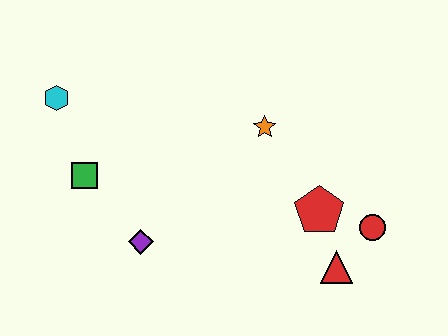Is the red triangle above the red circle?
No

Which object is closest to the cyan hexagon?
The green square is closest to the cyan hexagon.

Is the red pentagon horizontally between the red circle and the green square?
Yes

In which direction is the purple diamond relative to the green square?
The purple diamond is below the green square.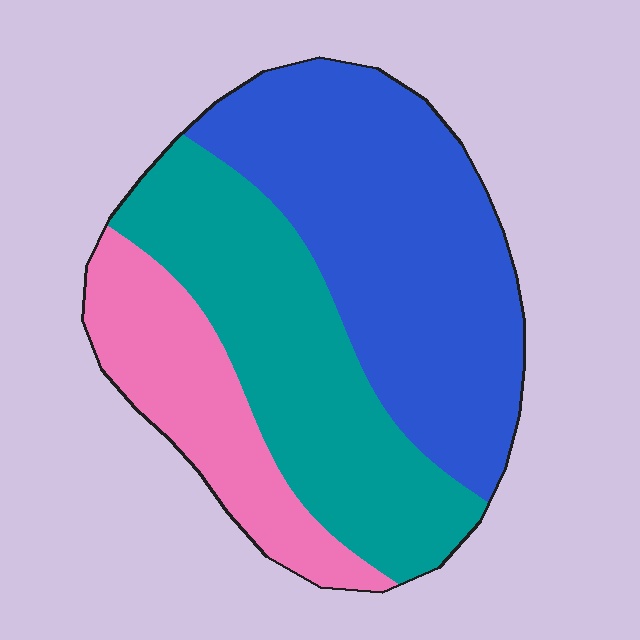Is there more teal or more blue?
Blue.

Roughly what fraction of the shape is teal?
Teal takes up between a third and a half of the shape.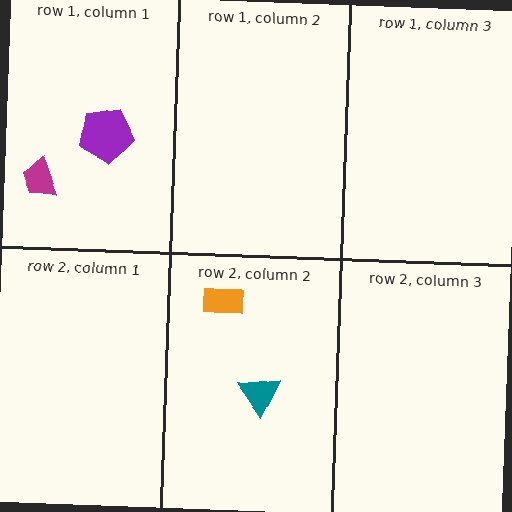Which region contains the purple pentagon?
The row 1, column 1 region.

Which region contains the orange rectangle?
The row 2, column 2 region.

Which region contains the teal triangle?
The row 2, column 2 region.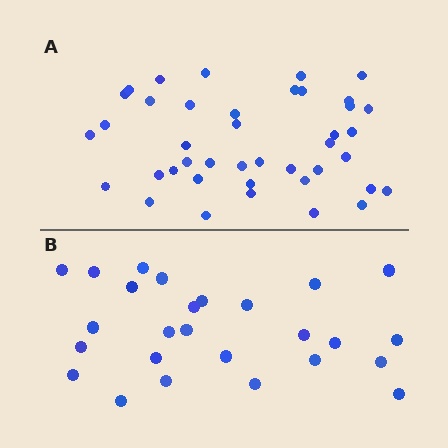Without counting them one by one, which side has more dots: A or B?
Region A (the top region) has more dots.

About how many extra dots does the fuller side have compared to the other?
Region A has approximately 15 more dots than region B.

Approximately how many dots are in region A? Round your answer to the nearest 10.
About 40 dots. (The exact count is 41, which rounds to 40.)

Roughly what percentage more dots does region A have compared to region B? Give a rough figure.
About 60% more.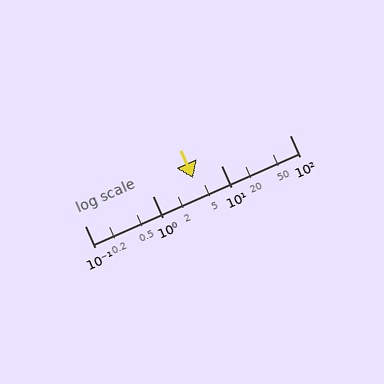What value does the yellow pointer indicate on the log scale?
The pointer indicates approximately 3.9.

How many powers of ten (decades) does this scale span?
The scale spans 3 decades, from 0.1 to 100.